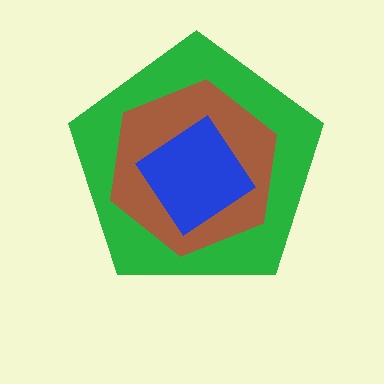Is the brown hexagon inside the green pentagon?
Yes.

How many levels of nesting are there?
3.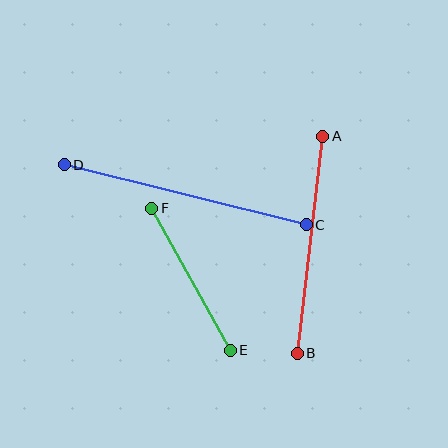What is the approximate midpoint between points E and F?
The midpoint is at approximately (191, 279) pixels.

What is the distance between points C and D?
The distance is approximately 249 pixels.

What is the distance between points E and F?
The distance is approximately 162 pixels.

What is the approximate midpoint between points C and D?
The midpoint is at approximately (185, 195) pixels.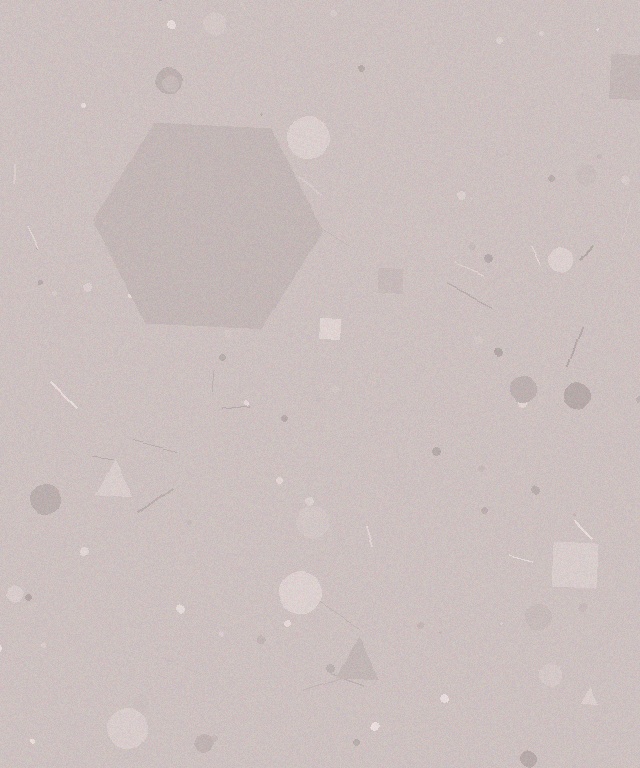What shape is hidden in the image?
A hexagon is hidden in the image.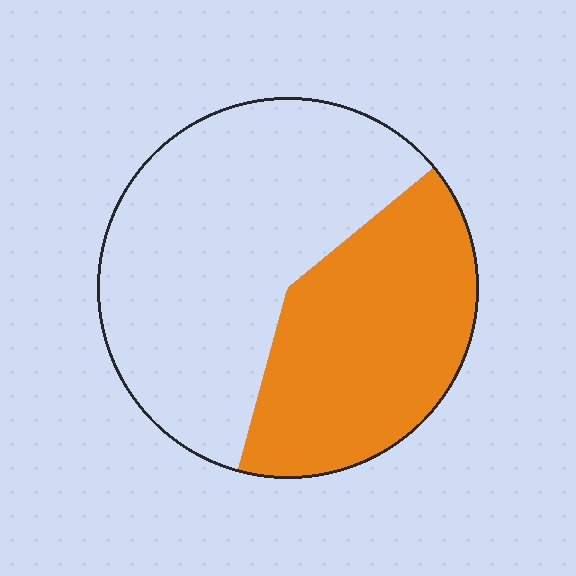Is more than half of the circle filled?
No.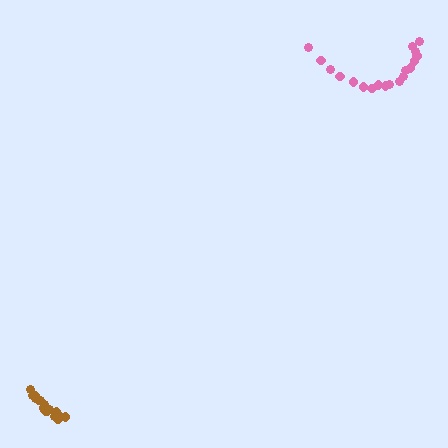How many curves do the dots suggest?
There are 2 distinct paths.